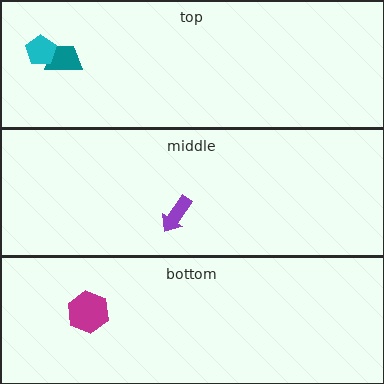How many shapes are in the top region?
2.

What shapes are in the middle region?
The purple arrow.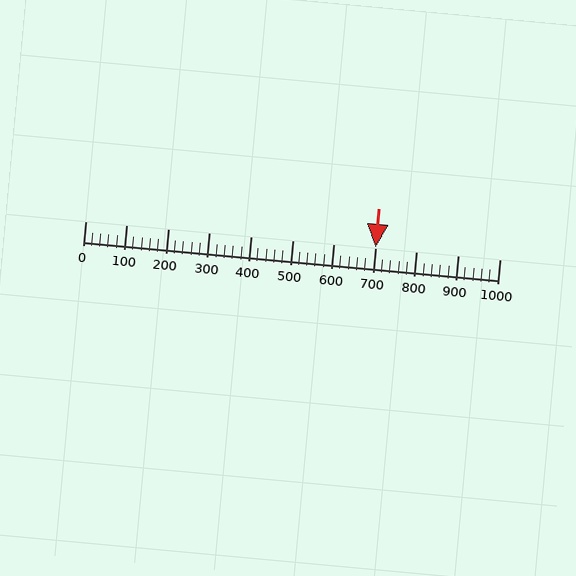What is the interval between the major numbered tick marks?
The major tick marks are spaced 100 units apart.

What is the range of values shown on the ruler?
The ruler shows values from 0 to 1000.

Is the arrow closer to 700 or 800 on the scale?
The arrow is closer to 700.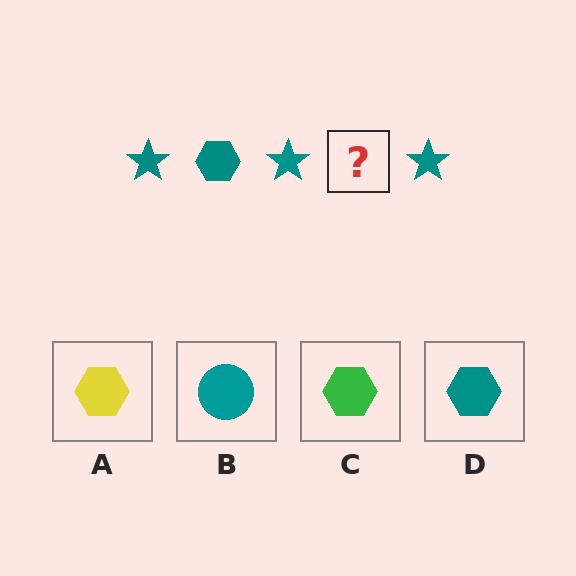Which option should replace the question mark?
Option D.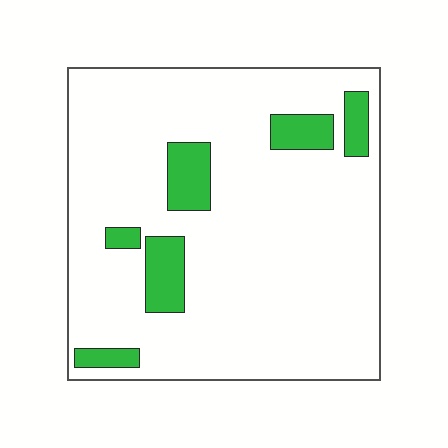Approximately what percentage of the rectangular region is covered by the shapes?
Approximately 10%.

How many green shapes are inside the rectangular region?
6.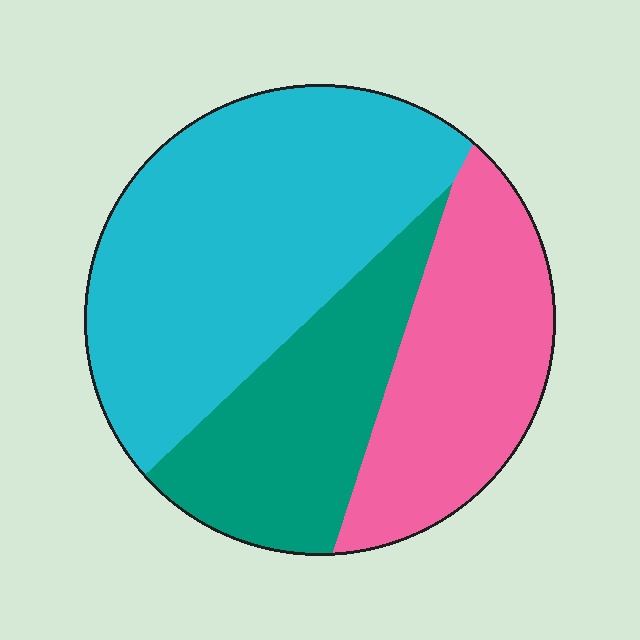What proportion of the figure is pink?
Pink takes up between a sixth and a third of the figure.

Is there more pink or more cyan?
Cyan.